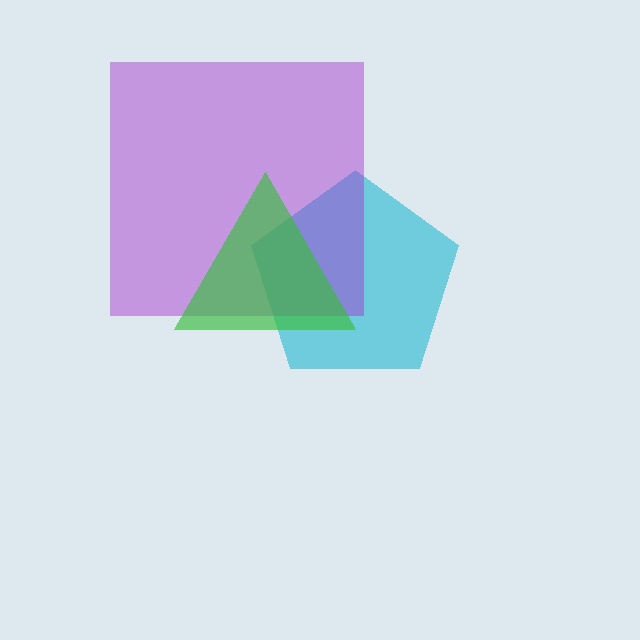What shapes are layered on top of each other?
The layered shapes are: a cyan pentagon, a purple square, a green triangle.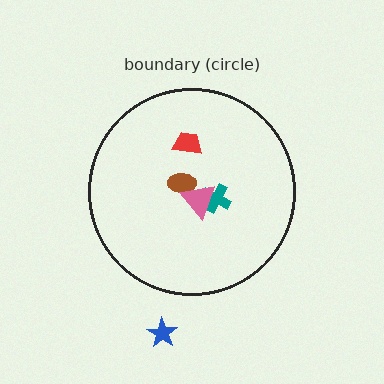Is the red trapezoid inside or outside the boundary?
Inside.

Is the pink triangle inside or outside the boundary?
Inside.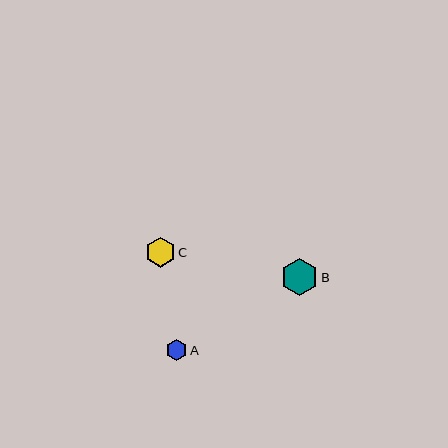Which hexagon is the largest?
Hexagon B is the largest with a size of approximately 37 pixels.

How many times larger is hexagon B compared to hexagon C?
Hexagon B is approximately 1.2 times the size of hexagon C.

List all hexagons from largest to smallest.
From largest to smallest: B, C, A.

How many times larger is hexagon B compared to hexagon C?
Hexagon B is approximately 1.2 times the size of hexagon C.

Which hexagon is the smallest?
Hexagon A is the smallest with a size of approximately 21 pixels.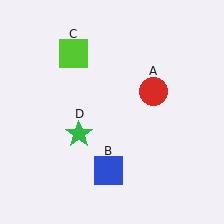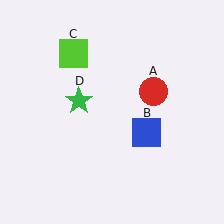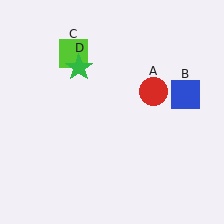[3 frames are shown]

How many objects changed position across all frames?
2 objects changed position: blue square (object B), green star (object D).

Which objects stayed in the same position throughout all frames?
Red circle (object A) and lime square (object C) remained stationary.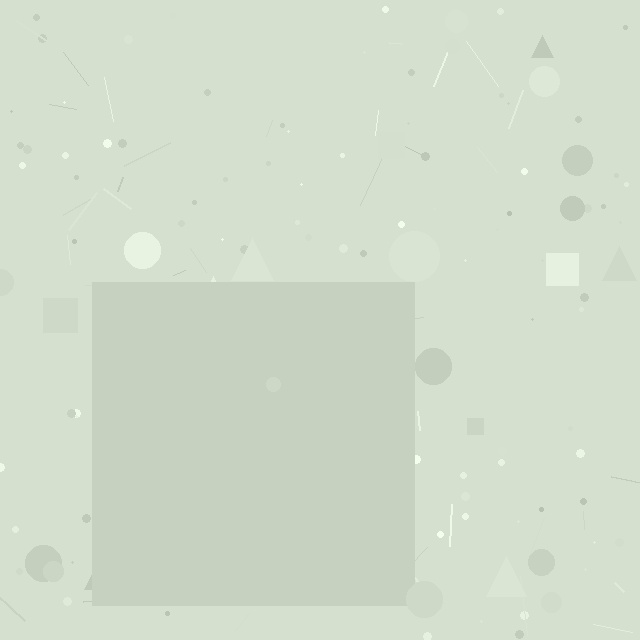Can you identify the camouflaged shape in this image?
The camouflaged shape is a square.